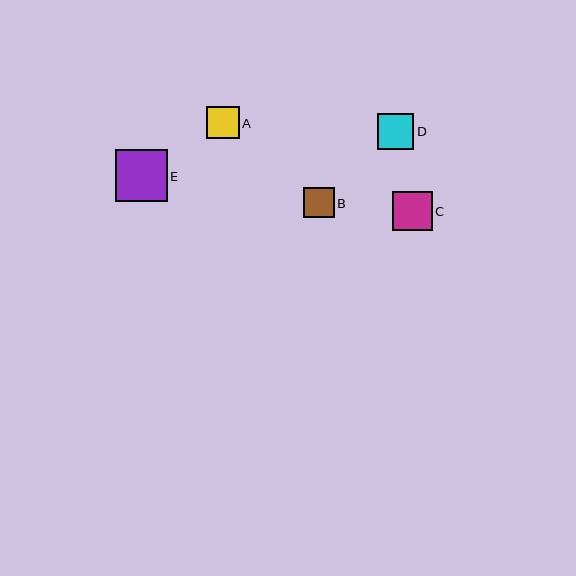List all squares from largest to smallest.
From largest to smallest: E, C, D, A, B.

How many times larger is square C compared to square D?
Square C is approximately 1.1 times the size of square D.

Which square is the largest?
Square E is the largest with a size of approximately 52 pixels.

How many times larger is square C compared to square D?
Square C is approximately 1.1 times the size of square D.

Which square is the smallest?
Square B is the smallest with a size of approximately 30 pixels.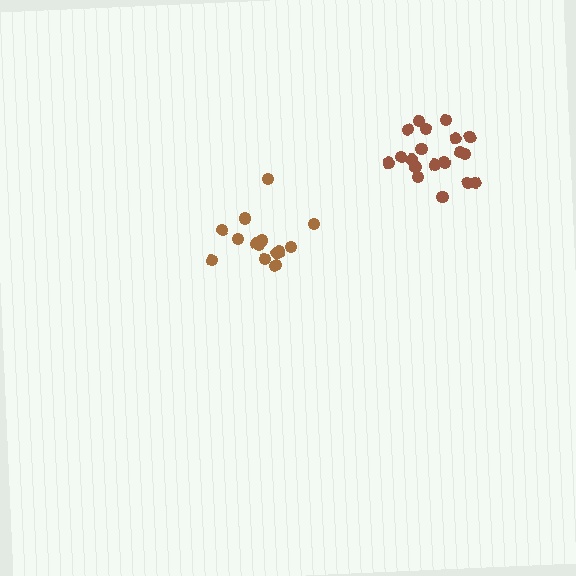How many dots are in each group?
Group 1: 19 dots, Group 2: 14 dots (33 total).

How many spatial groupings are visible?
There are 2 spatial groupings.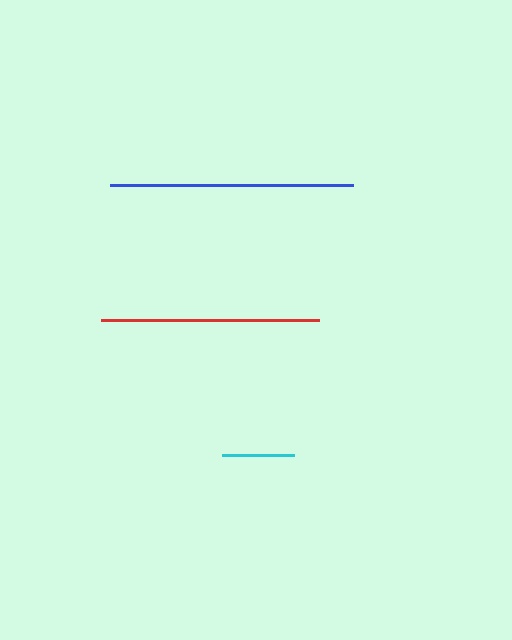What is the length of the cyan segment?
The cyan segment is approximately 71 pixels long.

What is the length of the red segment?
The red segment is approximately 218 pixels long.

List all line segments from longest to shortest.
From longest to shortest: blue, red, cyan.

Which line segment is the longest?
The blue line is the longest at approximately 243 pixels.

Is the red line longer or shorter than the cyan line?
The red line is longer than the cyan line.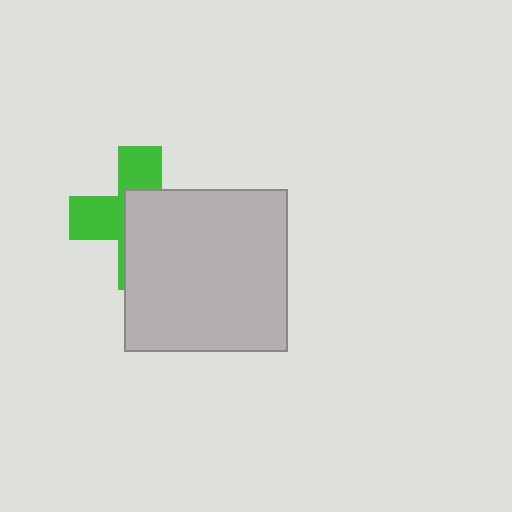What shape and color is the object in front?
The object in front is a light gray square.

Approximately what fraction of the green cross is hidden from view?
Roughly 56% of the green cross is hidden behind the light gray square.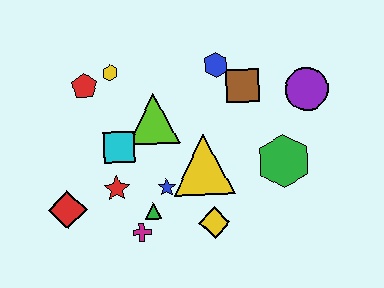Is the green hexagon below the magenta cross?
No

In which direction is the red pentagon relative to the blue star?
The red pentagon is above the blue star.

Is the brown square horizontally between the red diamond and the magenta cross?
No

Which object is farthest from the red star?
The purple circle is farthest from the red star.